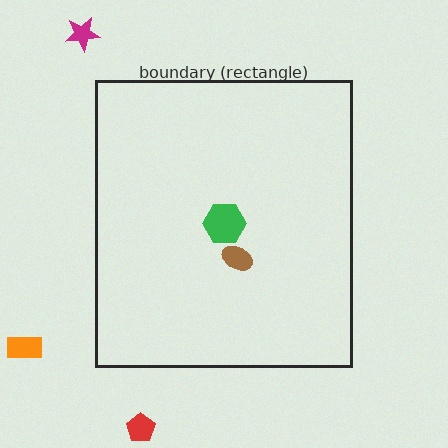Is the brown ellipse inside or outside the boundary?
Inside.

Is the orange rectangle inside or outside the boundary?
Outside.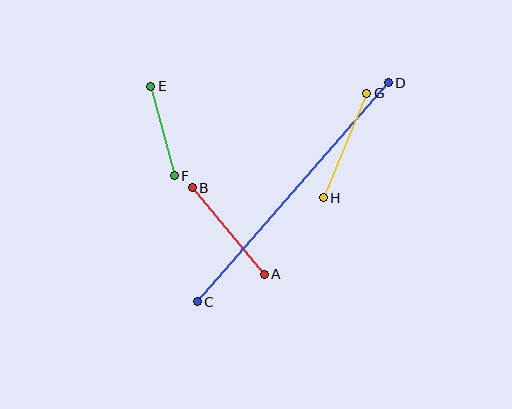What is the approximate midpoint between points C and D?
The midpoint is at approximately (293, 192) pixels.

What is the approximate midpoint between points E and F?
The midpoint is at approximately (162, 131) pixels.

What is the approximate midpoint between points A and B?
The midpoint is at approximately (228, 231) pixels.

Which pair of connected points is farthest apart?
Points C and D are farthest apart.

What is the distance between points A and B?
The distance is approximately 113 pixels.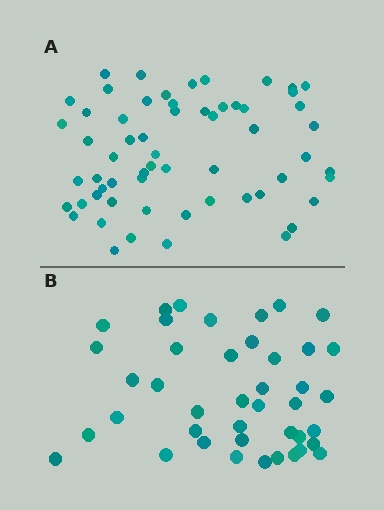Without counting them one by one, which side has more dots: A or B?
Region A (the top region) has more dots.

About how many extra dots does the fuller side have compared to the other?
Region A has approximately 20 more dots than region B.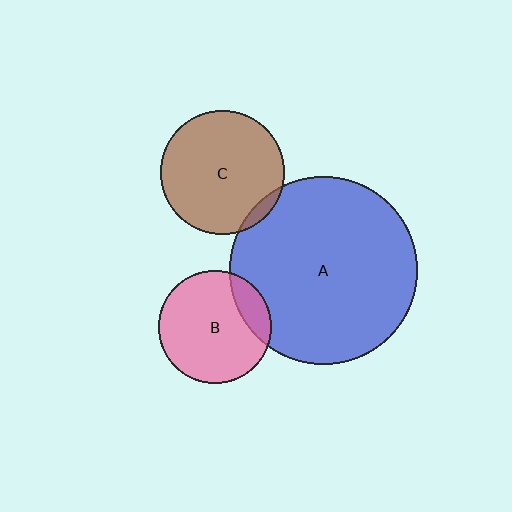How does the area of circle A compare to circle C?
Approximately 2.3 times.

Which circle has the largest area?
Circle A (blue).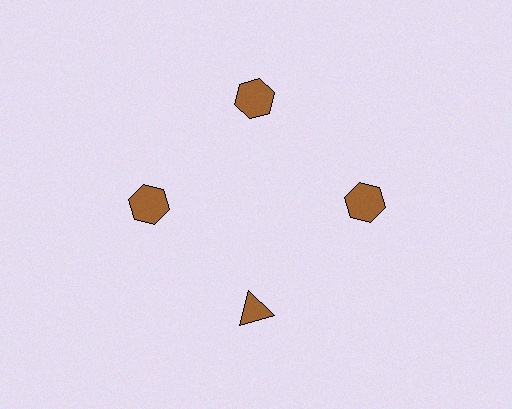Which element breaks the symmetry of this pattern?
The brown triangle at roughly the 6 o'clock position breaks the symmetry. All other shapes are brown hexagons.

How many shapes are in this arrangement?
There are 4 shapes arranged in a ring pattern.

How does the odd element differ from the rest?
It has a different shape: triangle instead of hexagon.